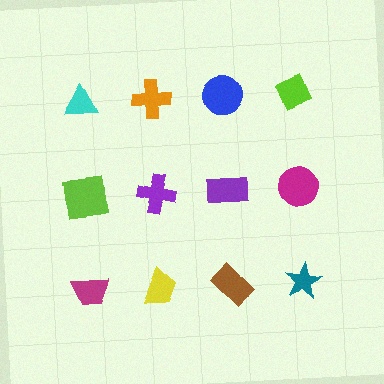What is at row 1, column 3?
A blue circle.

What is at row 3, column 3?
A brown rectangle.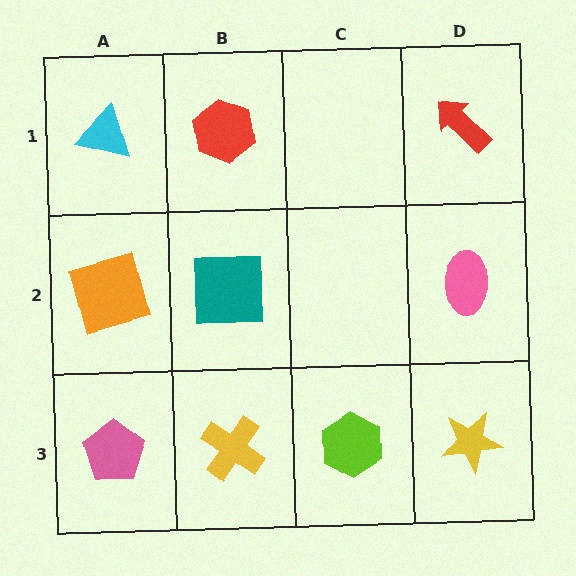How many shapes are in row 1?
3 shapes.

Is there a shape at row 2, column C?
No, that cell is empty.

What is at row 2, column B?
A teal square.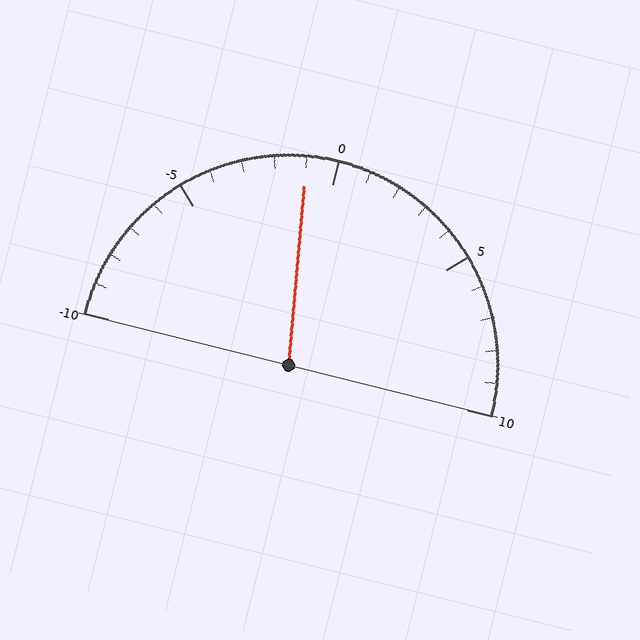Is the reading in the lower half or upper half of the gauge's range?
The reading is in the lower half of the range (-10 to 10).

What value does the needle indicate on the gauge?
The needle indicates approximately -1.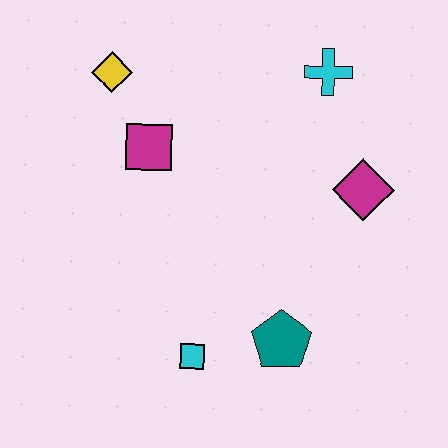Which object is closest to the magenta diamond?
The cyan cross is closest to the magenta diamond.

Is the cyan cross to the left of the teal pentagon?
No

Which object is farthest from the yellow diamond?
The teal pentagon is farthest from the yellow diamond.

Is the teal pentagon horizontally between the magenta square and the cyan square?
No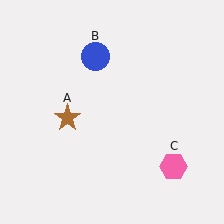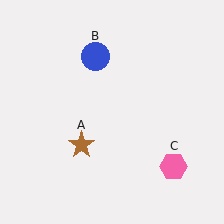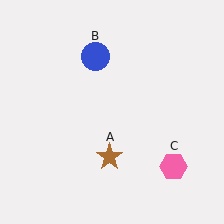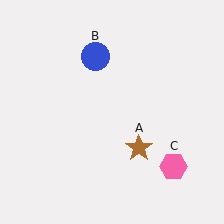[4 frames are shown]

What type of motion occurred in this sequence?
The brown star (object A) rotated counterclockwise around the center of the scene.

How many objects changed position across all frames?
1 object changed position: brown star (object A).